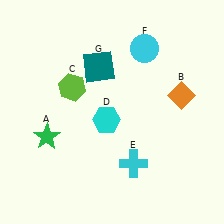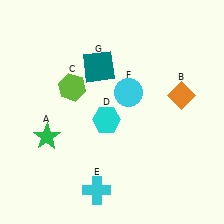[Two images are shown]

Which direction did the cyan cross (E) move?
The cyan cross (E) moved left.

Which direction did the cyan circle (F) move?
The cyan circle (F) moved down.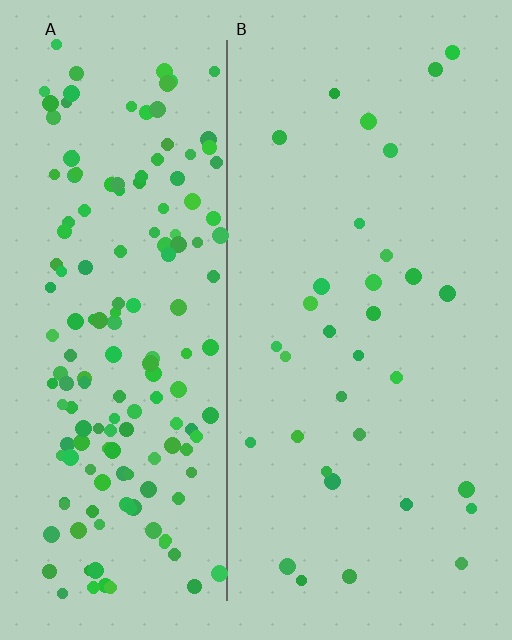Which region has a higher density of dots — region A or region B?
A (the left).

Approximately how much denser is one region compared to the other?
Approximately 5.1× — region A over region B.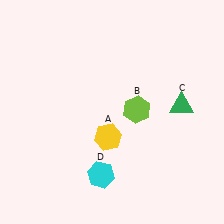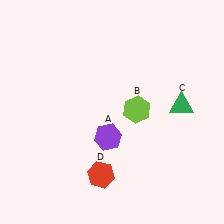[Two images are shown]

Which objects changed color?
A changed from yellow to purple. D changed from cyan to red.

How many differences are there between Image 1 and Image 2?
There are 2 differences between the two images.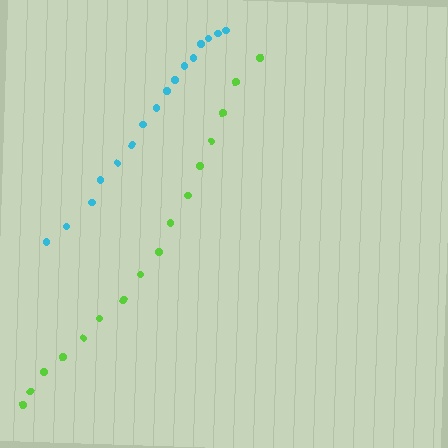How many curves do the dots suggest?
There are 2 distinct paths.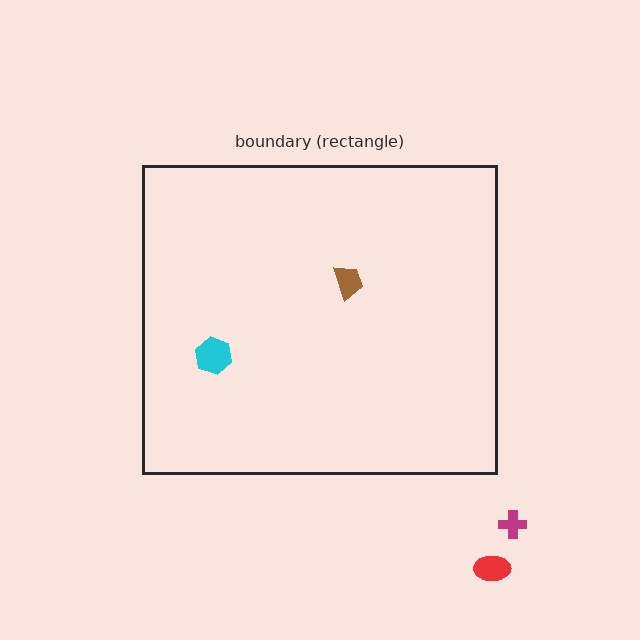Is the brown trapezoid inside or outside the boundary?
Inside.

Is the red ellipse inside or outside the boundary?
Outside.